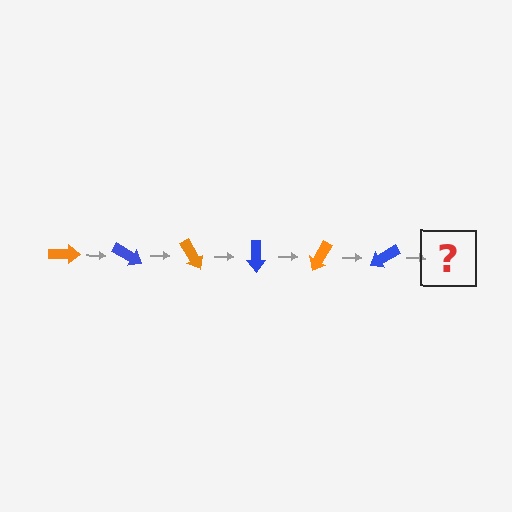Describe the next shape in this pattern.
It should be an orange arrow, rotated 180 degrees from the start.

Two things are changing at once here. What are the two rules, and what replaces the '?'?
The two rules are that it rotates 30 degrees each step and the color cycles through orange and blue. The '?' should be an orange arrow, rotated 180 degrees from the start.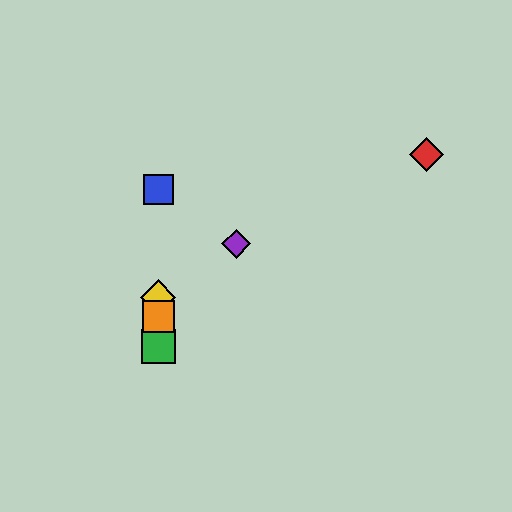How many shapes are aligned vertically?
4 shapes (the blue square, the green square, the yellow diamond, the orange square) are aligned vertically.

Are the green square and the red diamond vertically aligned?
No, the green square is at x≈158 and the red diamond is at x≈426.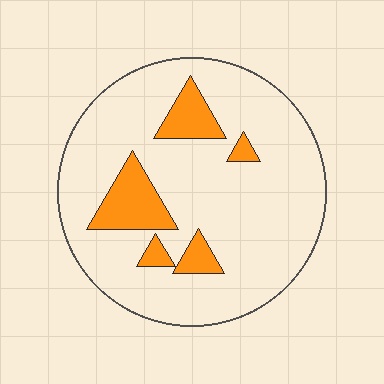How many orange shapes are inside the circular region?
5.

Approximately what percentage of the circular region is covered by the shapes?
Approximately 15%.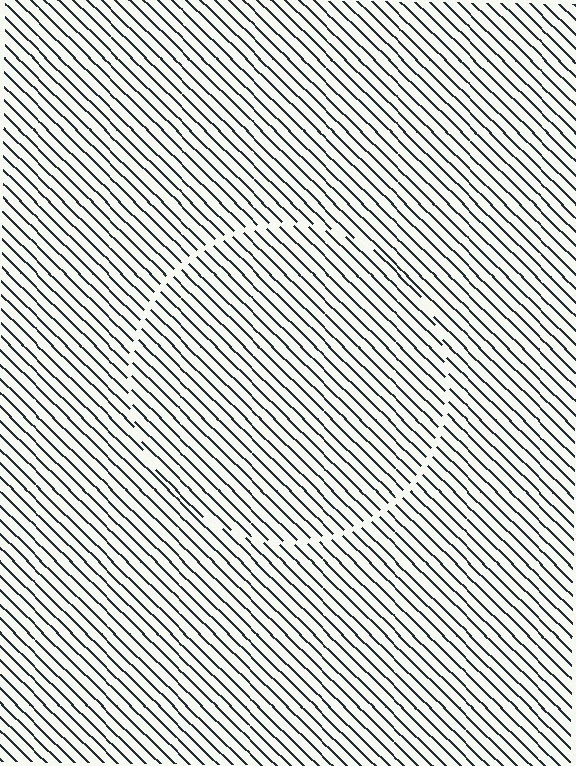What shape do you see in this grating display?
An illusory circle. The interior of the shape contains the same grating, shifted by half a period — the contour is defined by the phase discontinuity where line-ends from the inner and outer gratings abut.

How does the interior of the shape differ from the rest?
The interior of the shape contains the same grating, shifted by half a period — the contour is defined by the phase discontinuity where line-ends from the inner and outer gratings abut.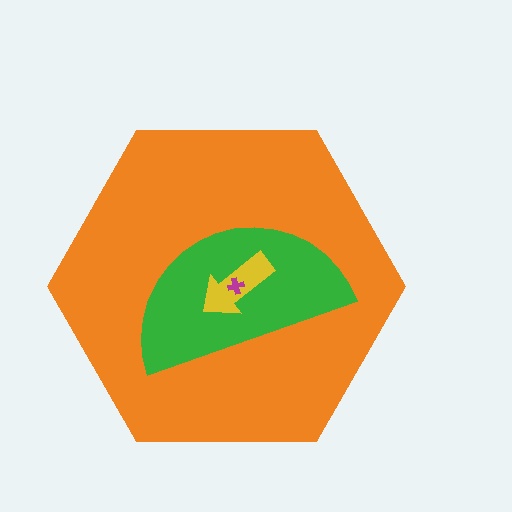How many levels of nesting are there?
4.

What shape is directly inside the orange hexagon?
The green semicircle.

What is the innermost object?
The magenta cross.